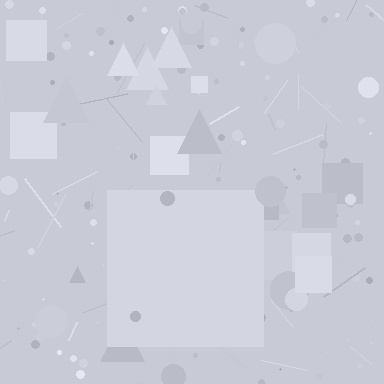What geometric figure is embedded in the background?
A square is embedded in the background.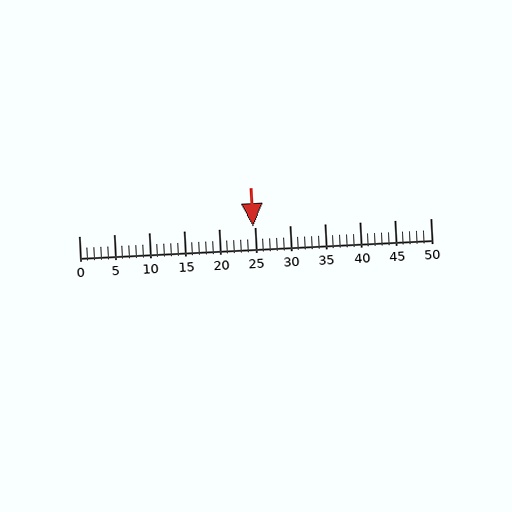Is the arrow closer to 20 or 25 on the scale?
The arrow is closer to 25.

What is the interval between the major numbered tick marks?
The major tick marks are spaced 5 units apart.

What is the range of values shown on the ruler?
The ruler shows values from 0 to 50.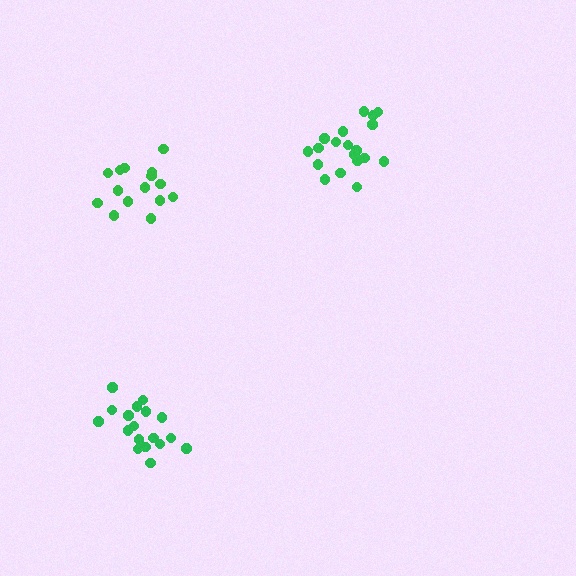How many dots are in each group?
Group 1: 18 dots, Group 2: 15 dots, Group 3: 19 dots (52 total).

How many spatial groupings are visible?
There are 3 spatial groupings.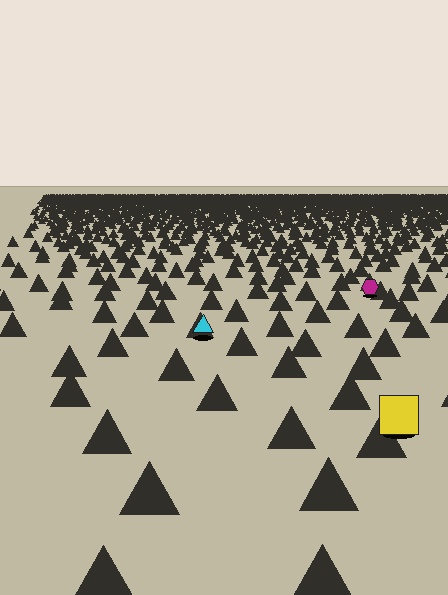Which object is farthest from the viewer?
The magenta hexagon is farthest from the viewer. It appears smaller and the ground texture around it is denser.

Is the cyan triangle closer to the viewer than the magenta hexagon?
Yes. The cyan triangle is closer — you can tell from the texture gradient: the ground texture is coarser near it.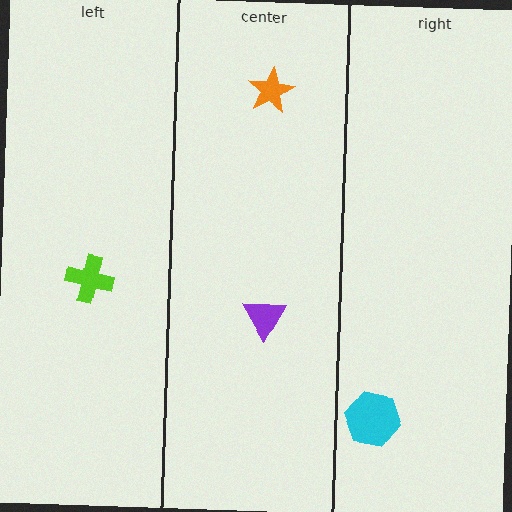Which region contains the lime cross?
The left region.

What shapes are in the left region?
The lime cross.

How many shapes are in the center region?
2.